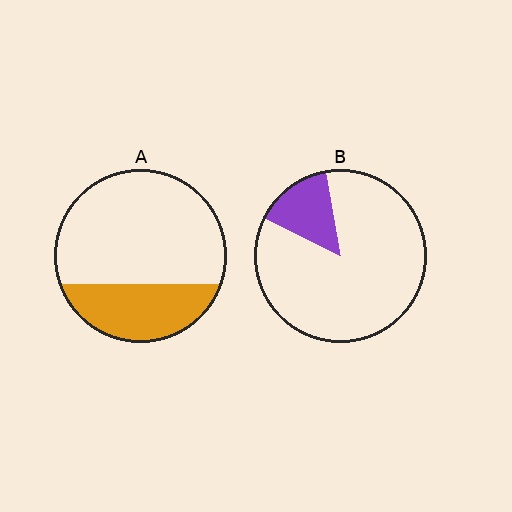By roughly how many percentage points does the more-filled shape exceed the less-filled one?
By roughly 15 percentage points (A over B).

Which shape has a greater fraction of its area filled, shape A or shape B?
Shape A.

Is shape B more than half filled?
No.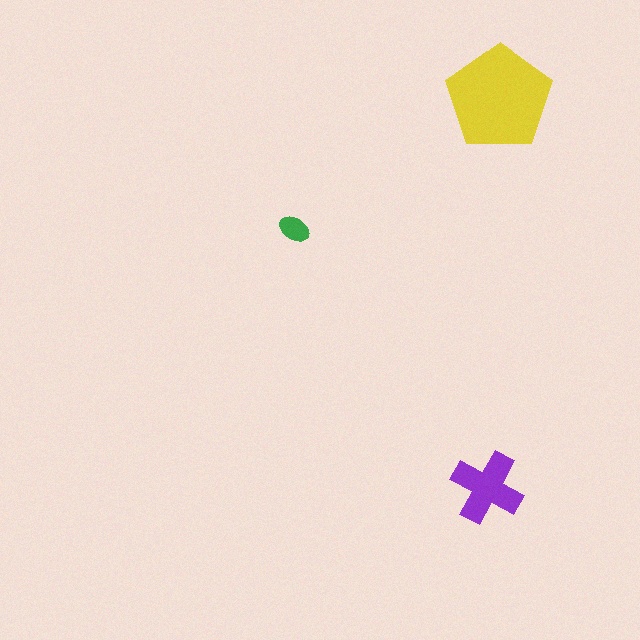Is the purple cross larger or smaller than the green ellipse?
Larger.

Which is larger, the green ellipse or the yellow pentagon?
The yellow pentagon.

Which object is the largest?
The yellow pentagon.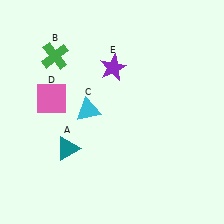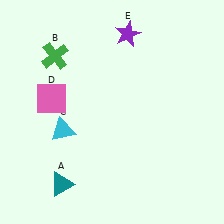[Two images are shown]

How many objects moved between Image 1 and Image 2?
3 objects moved between the two images.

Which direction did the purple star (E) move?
The purple star (E) moved up.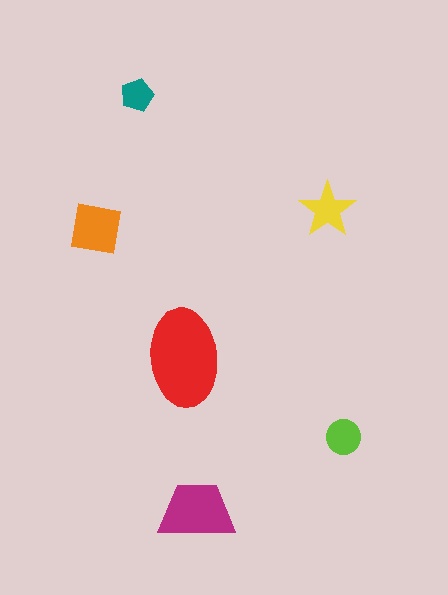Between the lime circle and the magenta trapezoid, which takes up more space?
The magenta trapezoid.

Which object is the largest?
The red ellipse.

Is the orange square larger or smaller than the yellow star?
Larger.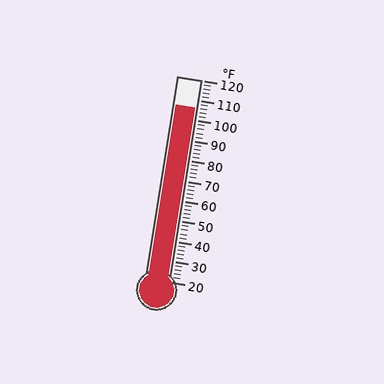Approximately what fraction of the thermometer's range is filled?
The thermometer is filled to approximately 85% of its range.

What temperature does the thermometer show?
The thermometer shows approximately 106°F.